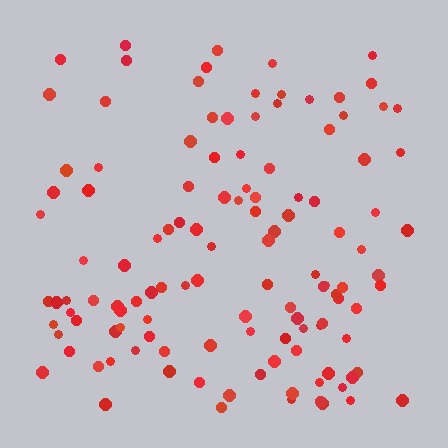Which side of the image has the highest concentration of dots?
The bottom.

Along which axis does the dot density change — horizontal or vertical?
Vertical.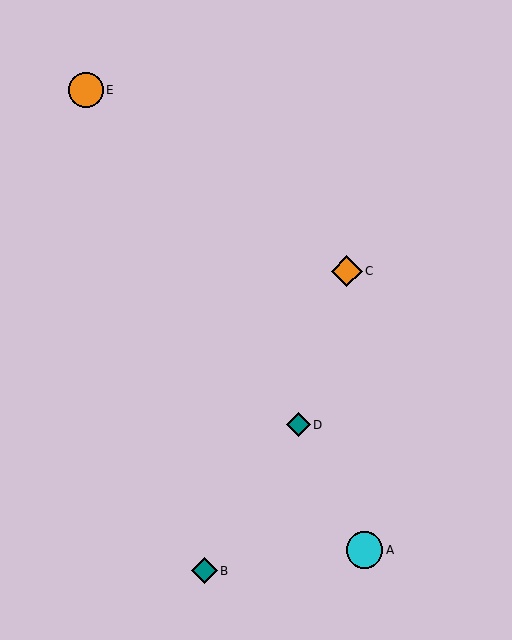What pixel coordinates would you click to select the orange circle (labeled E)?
Click at (86, 90) to select the orange circle E.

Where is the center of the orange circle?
The center of the orange circle is at (86, 90).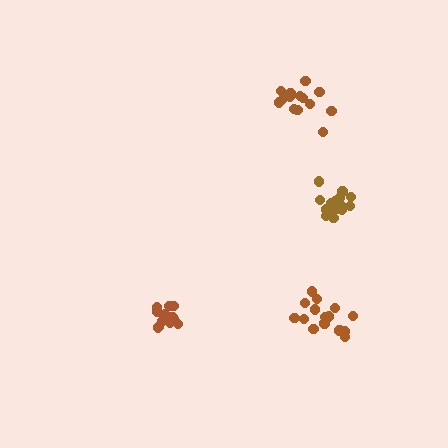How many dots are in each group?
Group 1: 13 dots, Group 2: 15 dots, Group 3: 18 dots, Group 4: 14 dots (60 total).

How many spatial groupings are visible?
There are 4 spatial groupings.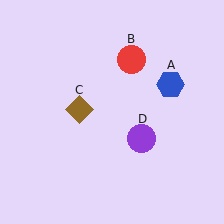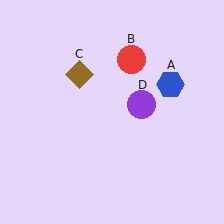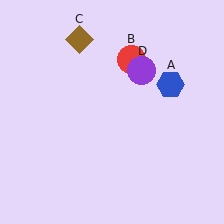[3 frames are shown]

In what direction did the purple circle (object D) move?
The purple circle (object D) moved up.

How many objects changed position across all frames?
2 objects changed position: brown diamond (object C), purple circle (object D).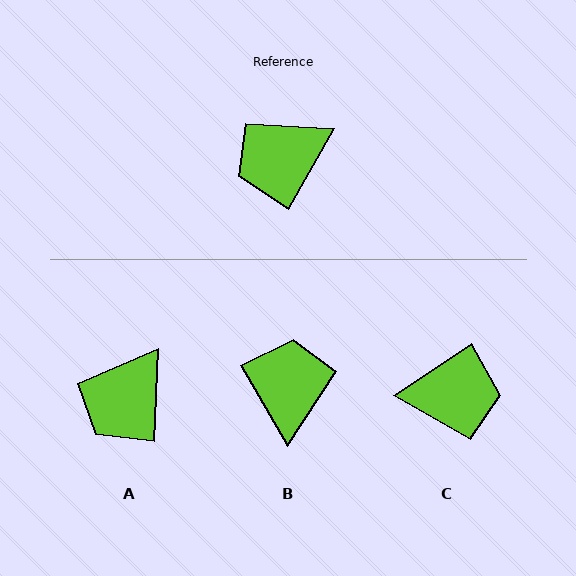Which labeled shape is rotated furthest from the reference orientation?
C, about 153 degrees away.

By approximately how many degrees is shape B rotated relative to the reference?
Approximately 120 degrees clockwise.